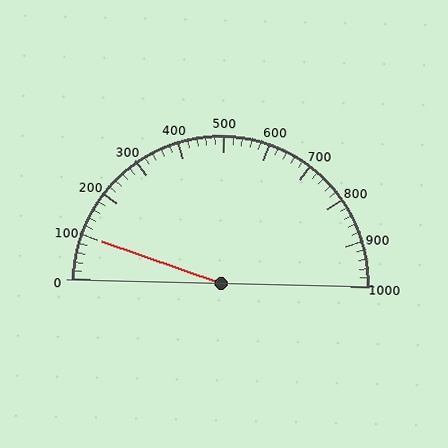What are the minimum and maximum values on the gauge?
The gauge ranges from 0 to 1000.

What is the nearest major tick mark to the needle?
The nearest major tick mark is 100.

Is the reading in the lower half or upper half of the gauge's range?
The reading is in the lower half of the range (0 to 1000).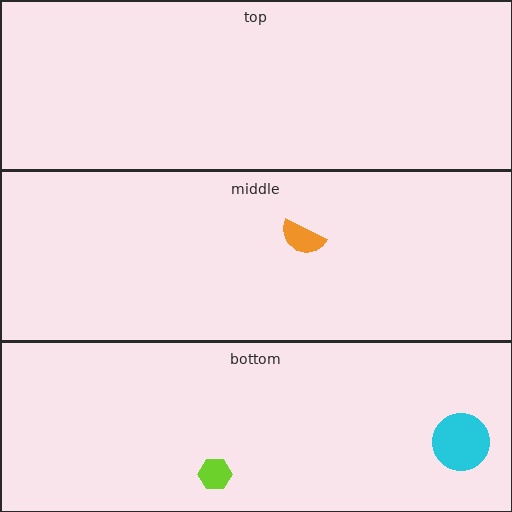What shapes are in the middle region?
The orange semicircle.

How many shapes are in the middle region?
1.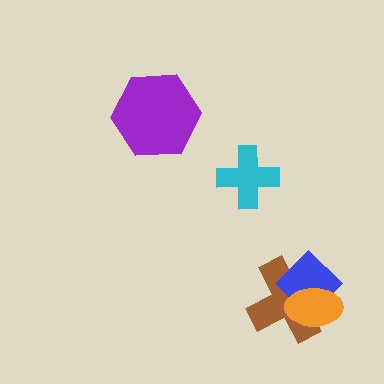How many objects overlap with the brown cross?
2 objects overlap with the brown cross.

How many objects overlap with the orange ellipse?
2 objects overlap with the orange ellipse.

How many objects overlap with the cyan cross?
0 objects overlap with the cyan cross.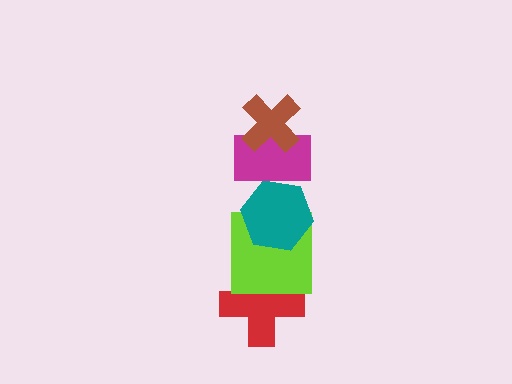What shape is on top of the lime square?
The teal hexagon is on top of the lime square.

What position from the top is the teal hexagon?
The teal hexagon is 3rd from the top.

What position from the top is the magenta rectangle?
The magenta rectangle is 2nd from the top.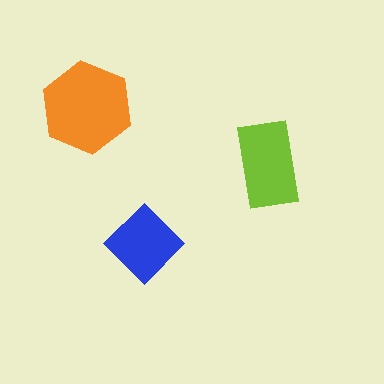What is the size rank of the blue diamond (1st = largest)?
3rd.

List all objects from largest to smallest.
The orange hexagon, the lime rectangle, the blue diamond.